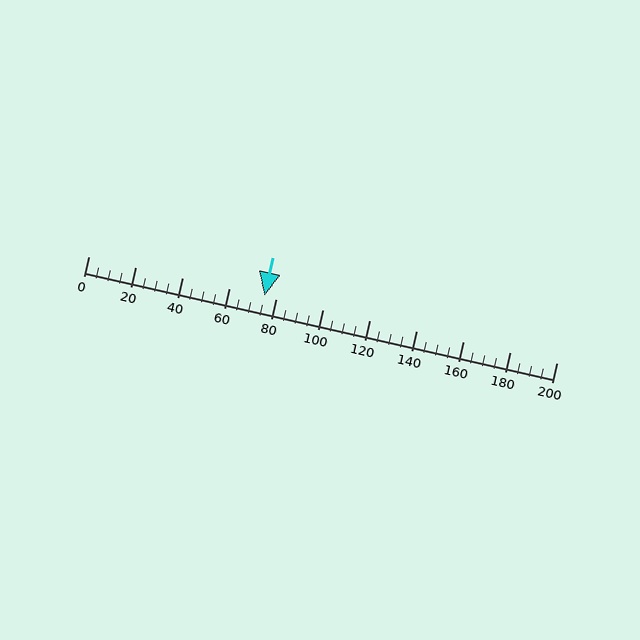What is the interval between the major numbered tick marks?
The major tick marks are spaced 20 units apart.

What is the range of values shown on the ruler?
The ruler shows values from 0 to 200.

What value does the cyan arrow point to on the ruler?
The cyan arrow points to approximately 75.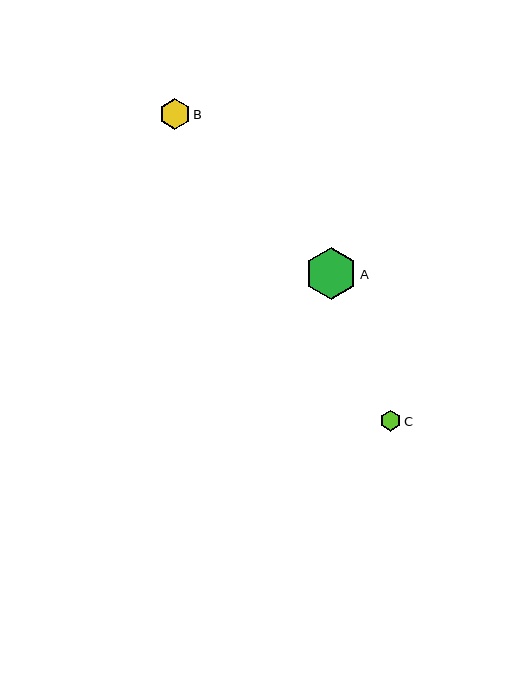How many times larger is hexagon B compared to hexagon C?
Hexagon B is approximately 1.5 times the size of hexagon C.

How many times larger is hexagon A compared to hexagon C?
Hexagon A is approximately 2.5 times the size of hexagon C.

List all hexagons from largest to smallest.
From largest to smallest: A, B, C.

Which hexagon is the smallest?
Hexagon C is the smallest with a size of approximately 21 pixels.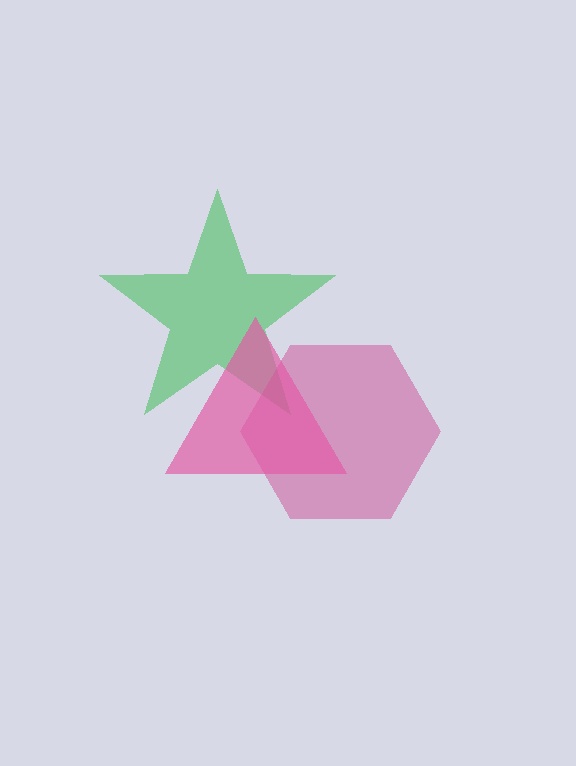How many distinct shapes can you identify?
There are 3 distinct shapes: a green star, a magenta hexagon, a pink triangle.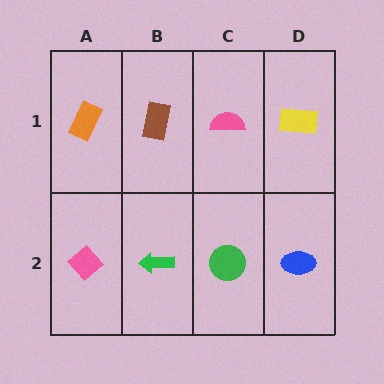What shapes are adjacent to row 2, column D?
A yellow rectangle (row 1, column D), a green circle (row 2, column C).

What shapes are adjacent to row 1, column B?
A green arrow (row 2, column B), an orange rectangle (row 1, column A), a pink semicircle (row 1, column C).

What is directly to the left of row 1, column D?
A pink semicircle.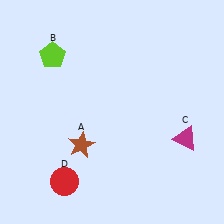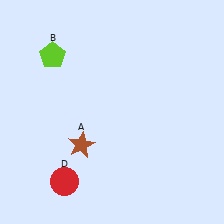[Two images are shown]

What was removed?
The magenta triangle (C) was removed in Image 2.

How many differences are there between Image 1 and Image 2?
There is 1 difference between the two images.